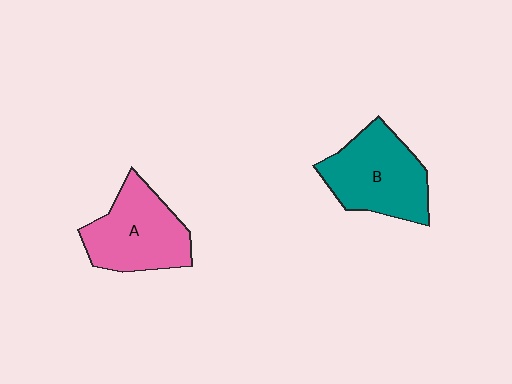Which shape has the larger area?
Shape B (teal).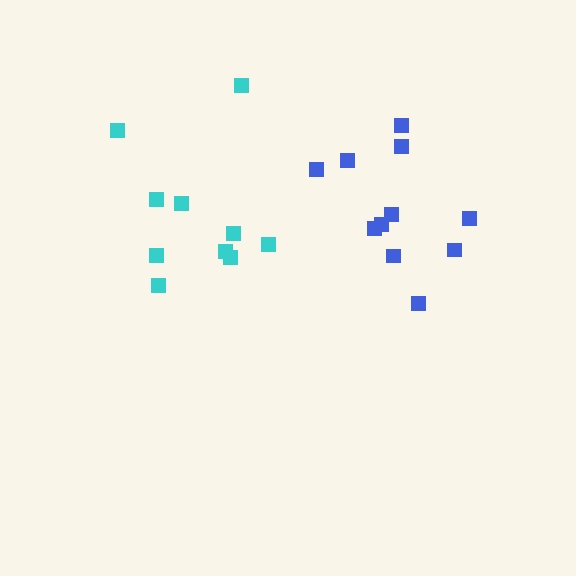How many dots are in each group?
Group 1: 11 dots, Group 2: 10 dots (21 total).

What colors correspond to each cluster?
The clusters are colored: blue, cyan.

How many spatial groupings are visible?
There are 2 spatial groupings.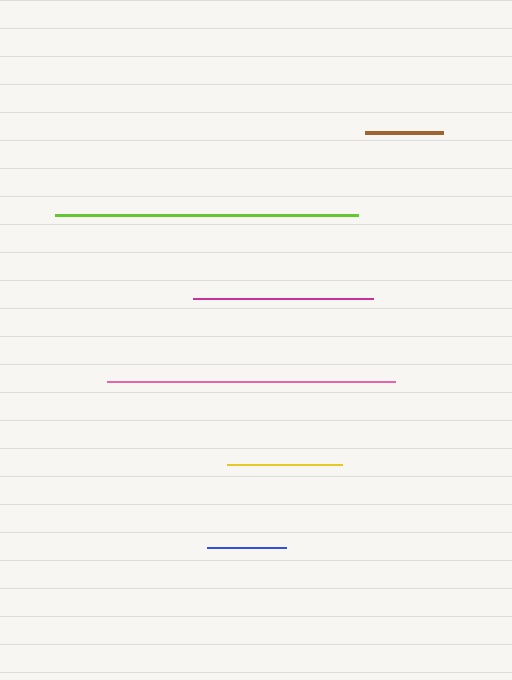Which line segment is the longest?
The lime line is the longest at approximately 304 pixels.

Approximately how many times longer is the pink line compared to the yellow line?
The pink line is approximately 2.5 times the length of the yellow line.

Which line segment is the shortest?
The brown line is the shortest at approximately 77 pixels.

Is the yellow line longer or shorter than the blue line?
The yellow line is longer than the blue line.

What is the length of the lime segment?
The lime segment is approximately 304 pixels long.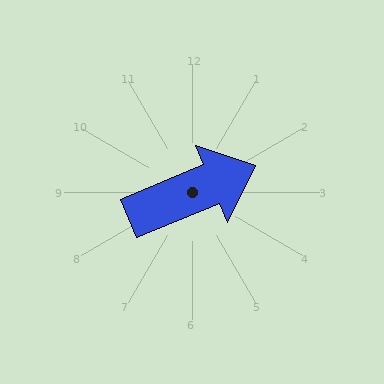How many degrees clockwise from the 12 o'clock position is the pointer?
Approximately 67 degrees.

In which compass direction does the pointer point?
Northeast.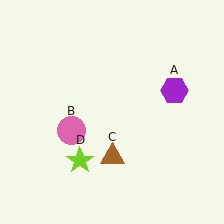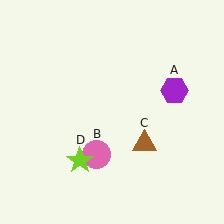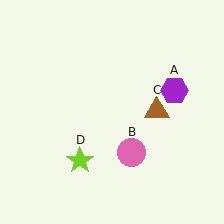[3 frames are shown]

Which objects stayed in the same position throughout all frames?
Purple hexagon (object A) and lime star (object D) remained stationary.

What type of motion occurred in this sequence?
The pink circle (object B), brown triangle (object C) rotated counterclockwise around the center of the scene.